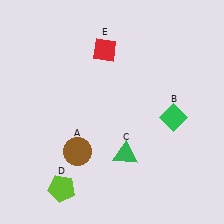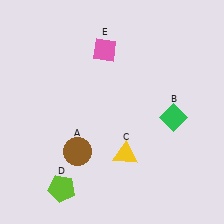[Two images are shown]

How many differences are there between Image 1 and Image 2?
There are 2 differences between the two images.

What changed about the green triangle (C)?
In Image 1, C is green. In Image 2, it changed to yellow.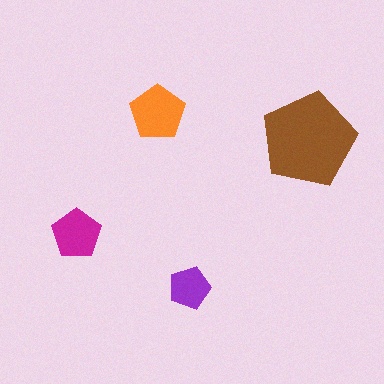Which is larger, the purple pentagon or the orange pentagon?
The orange one.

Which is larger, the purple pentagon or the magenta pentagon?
The magenta one.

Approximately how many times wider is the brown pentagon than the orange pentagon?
About 1.5 times wider.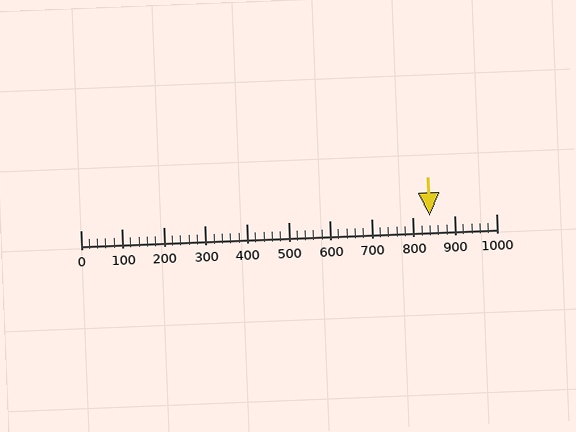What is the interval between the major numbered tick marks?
The major tick marks are spaced 100 units apart.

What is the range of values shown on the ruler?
The ruler shows values from 0 to 1000.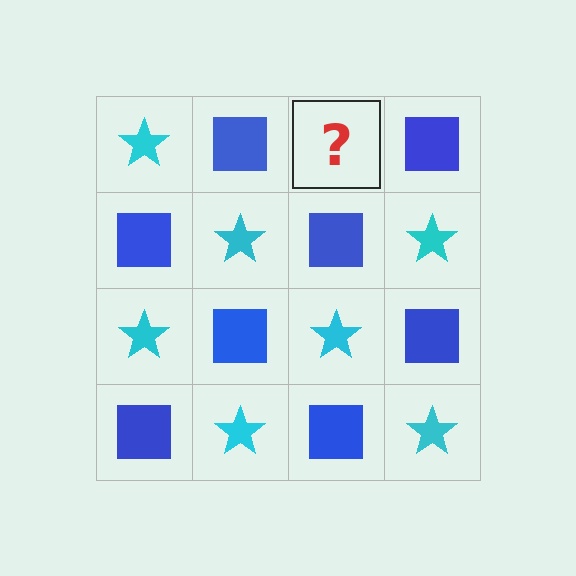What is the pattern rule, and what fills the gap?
The rule is that it alternates cyan star and blue square in a checkerboard pattern. The gap should be filled with a cyan star.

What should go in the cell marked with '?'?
The missing cell should contain a cyan star.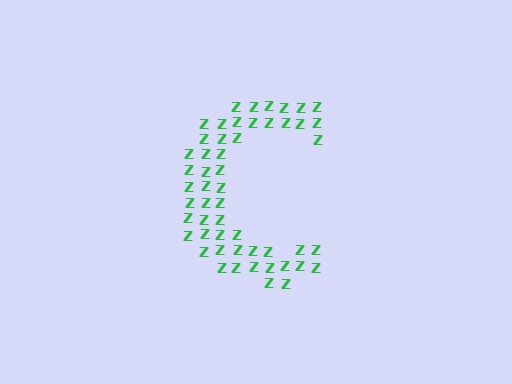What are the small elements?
The small elements are letter Z's.